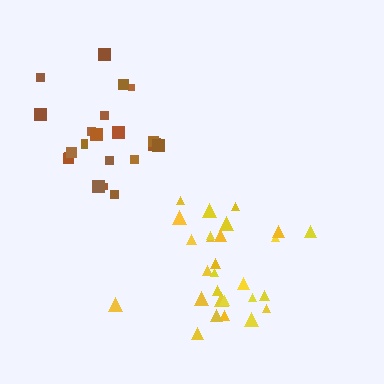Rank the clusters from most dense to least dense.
yellow, brown.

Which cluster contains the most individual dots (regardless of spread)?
Yellow (28).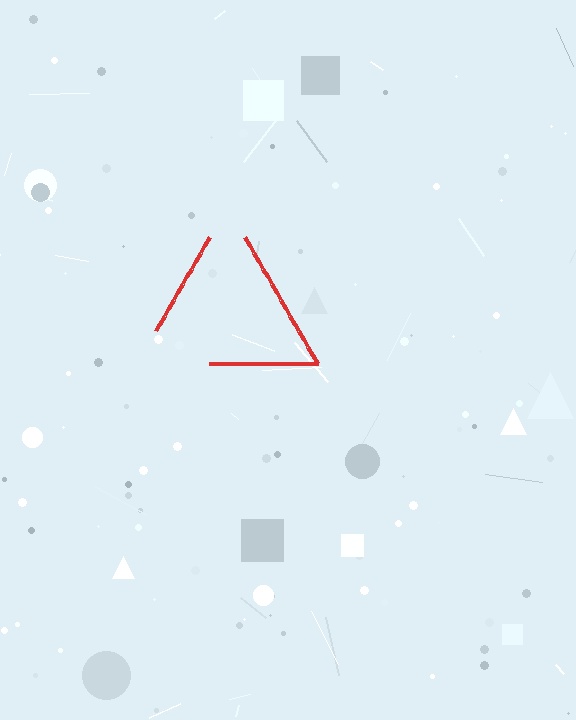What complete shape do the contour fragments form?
The contour fragments form a triangle.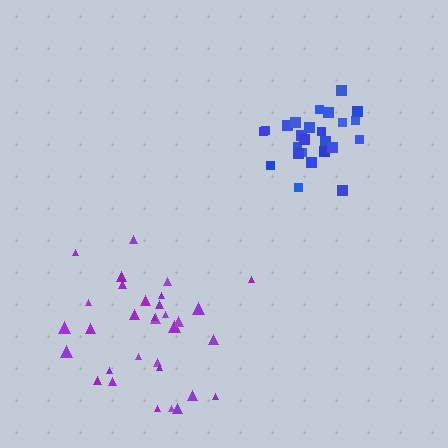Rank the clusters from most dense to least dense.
blue, purple.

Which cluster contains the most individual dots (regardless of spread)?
Purple (32).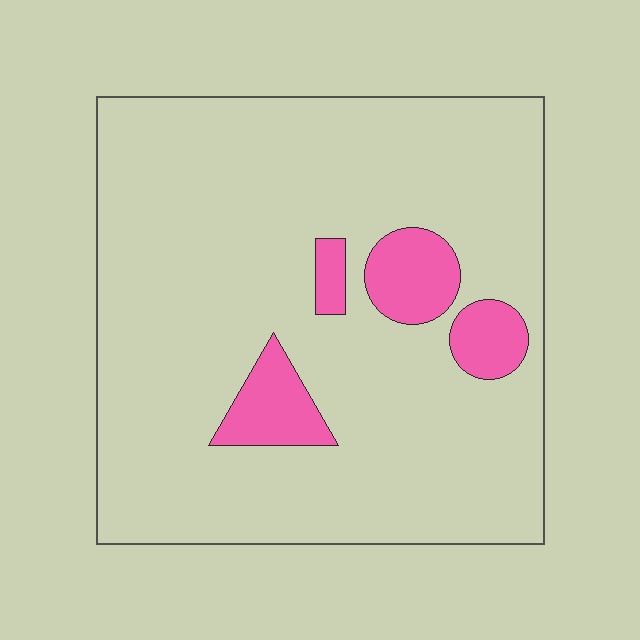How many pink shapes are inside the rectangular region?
4.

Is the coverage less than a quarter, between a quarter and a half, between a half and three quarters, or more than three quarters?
Less than a quarter.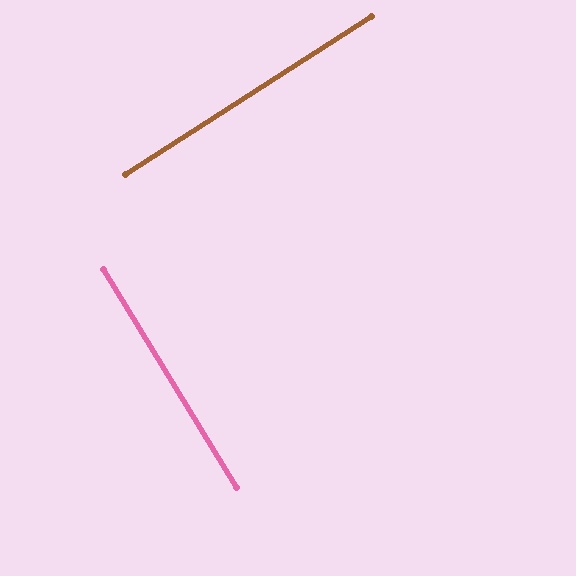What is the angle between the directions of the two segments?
Approximately 89 degrees.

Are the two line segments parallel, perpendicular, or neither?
Perpendicular — they meet at approximately 89°.